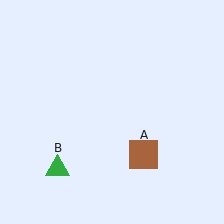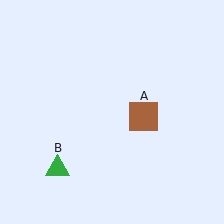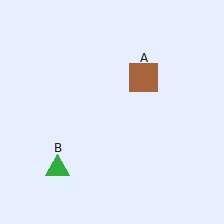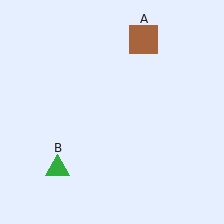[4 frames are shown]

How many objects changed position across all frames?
1 object changed position: brown square (object A).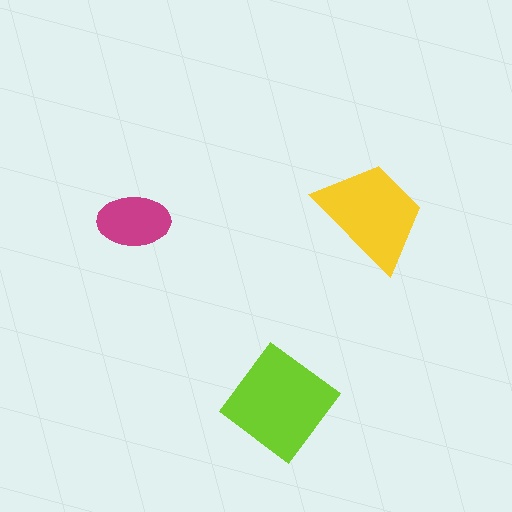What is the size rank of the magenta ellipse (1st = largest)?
3rd.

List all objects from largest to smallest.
The lime diamond, the yellow trapezoid, the magenta ellipse.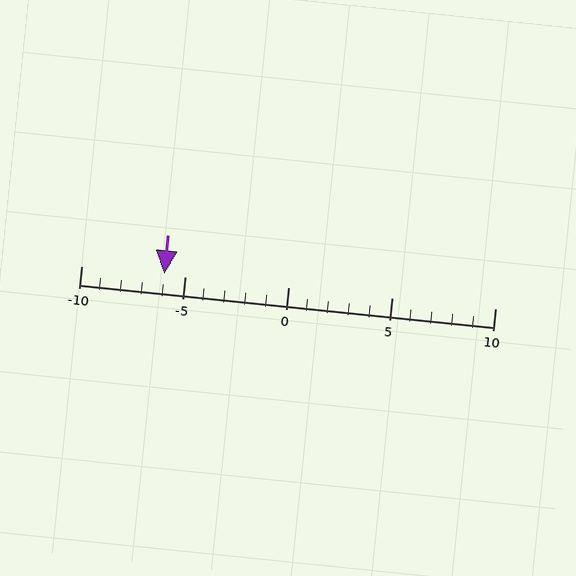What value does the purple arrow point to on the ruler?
The purple arrow points to approximately -6.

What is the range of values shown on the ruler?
The ruler shows values from -10 to 10.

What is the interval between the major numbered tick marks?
The major tick marks are spaced 5 units apart.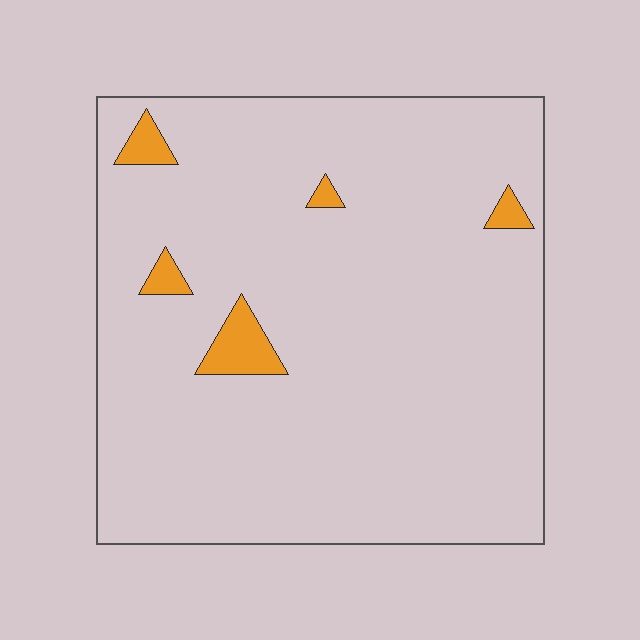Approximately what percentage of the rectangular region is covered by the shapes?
Approximately 5%.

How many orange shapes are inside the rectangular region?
5.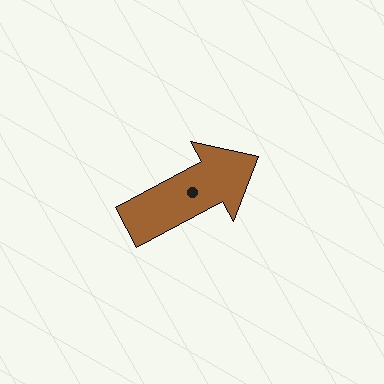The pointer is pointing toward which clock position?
Roughly 2 o'clock.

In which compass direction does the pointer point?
Northeast.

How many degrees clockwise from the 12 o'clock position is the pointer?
Approximately 62 degrees.